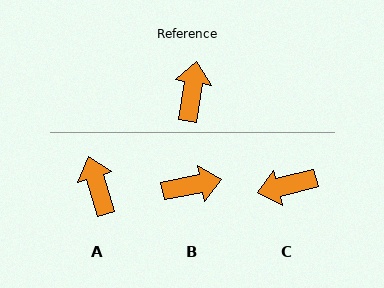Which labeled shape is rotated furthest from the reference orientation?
C, about 113 degrees away.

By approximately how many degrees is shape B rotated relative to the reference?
Approximately 70 degrees clockwise.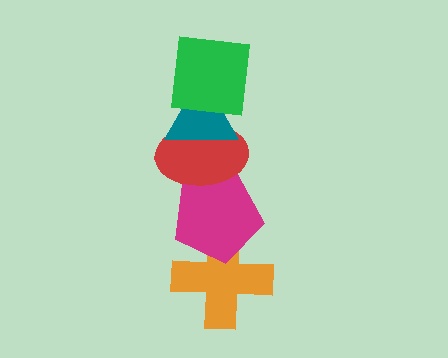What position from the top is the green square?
The green square is 1st from the top.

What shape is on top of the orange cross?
The magenta pentagon is on top of the orange cross.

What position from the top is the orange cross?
The orange cross is 5th from the top.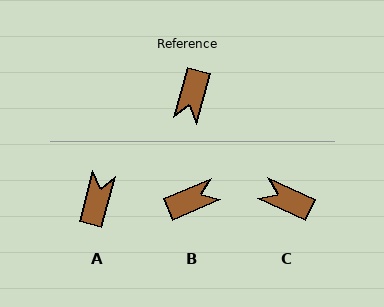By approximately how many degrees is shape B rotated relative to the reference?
Approximately 128 degrees counter-clockwise.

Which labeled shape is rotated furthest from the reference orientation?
A, about 179 degrees away.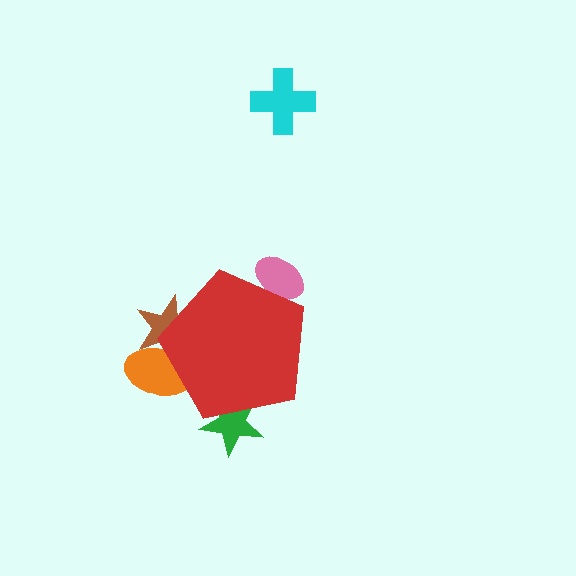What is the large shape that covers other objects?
A red pentagon.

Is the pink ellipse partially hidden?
Yes, the pink ellipse is partially hidden behind the red pentagon.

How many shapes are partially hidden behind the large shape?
4 shapes are partially hidden.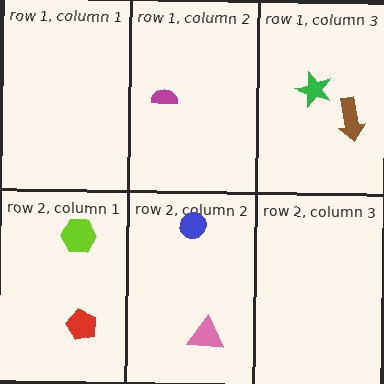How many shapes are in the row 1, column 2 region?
1.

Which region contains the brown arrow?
The row 1, column 3 region.